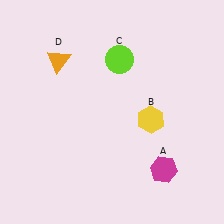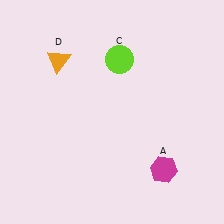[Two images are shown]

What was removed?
The yellow hexagon (B) was removed in Image 2.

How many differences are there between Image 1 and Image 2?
There is 1 difference between the two images.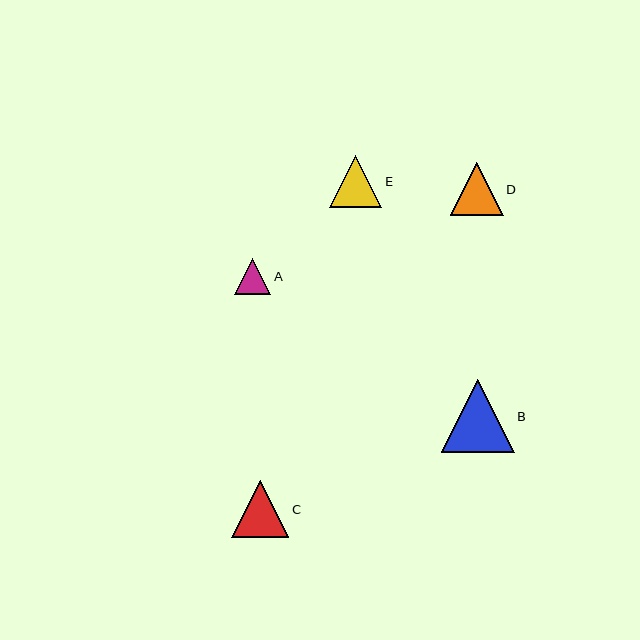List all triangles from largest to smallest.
From largest to smallest: B, C, D, E, A.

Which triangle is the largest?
Triangle B is the largest with a size of approximately 73 pixels.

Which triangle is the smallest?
Triangle A is the smallest with a size of approximately 36 pixels.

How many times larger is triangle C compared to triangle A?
Triangle C is approximately 1.6 times the size of triangle A.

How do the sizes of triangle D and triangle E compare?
Triangle D and triangle E are approximately the same size.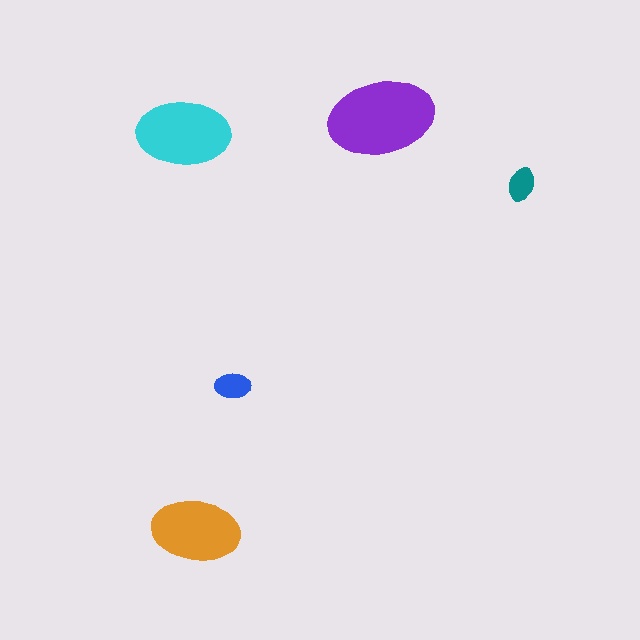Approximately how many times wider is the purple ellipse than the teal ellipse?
About 3 times wider.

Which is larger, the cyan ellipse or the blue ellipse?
The cyan one.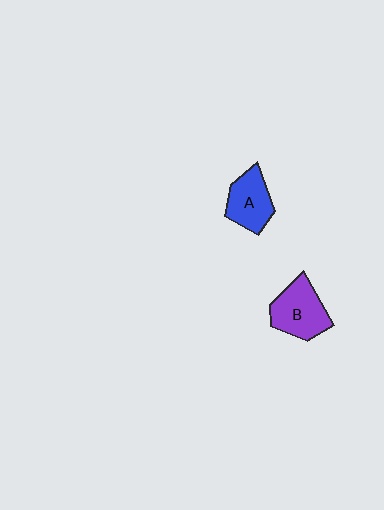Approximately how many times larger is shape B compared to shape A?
Approximately 1.2 times.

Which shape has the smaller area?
Shape A (blue).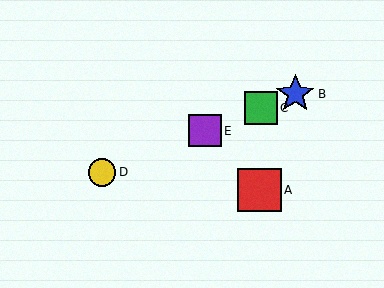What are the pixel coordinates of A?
Object A is at (259, 190).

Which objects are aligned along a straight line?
Objects B, C, D, E are aligned along a straight line.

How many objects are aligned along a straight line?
4 objects (B, C, D, E) are aligned along a straight line.